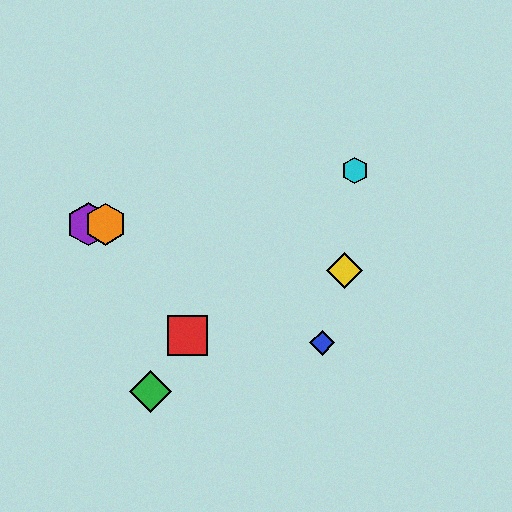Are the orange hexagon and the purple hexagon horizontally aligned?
Yes, both are at y≈224.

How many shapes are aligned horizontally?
2 shapes (the purple hexagon, the orange hexagon) are aligned horizontally.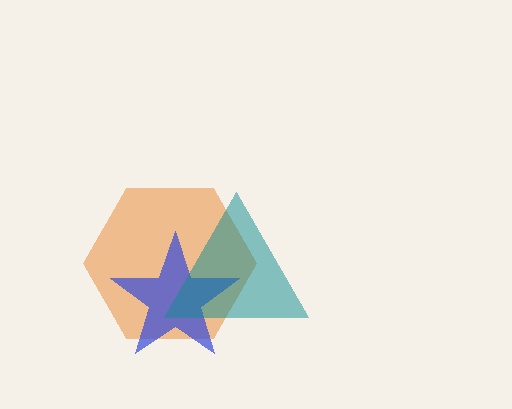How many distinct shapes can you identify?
There are 3 distinct shapes: an orange hexagon, a blue star, a teal triangle.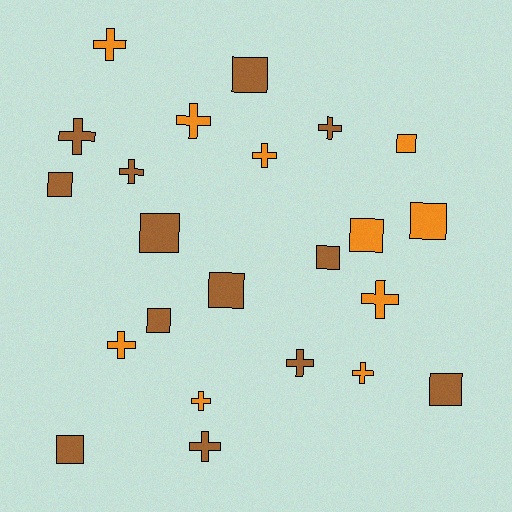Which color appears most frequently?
Brown, with 13 objects.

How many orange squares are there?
There are 3 orange squares.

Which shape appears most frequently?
Cross, with 12 objects.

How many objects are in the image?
There are 23 objects.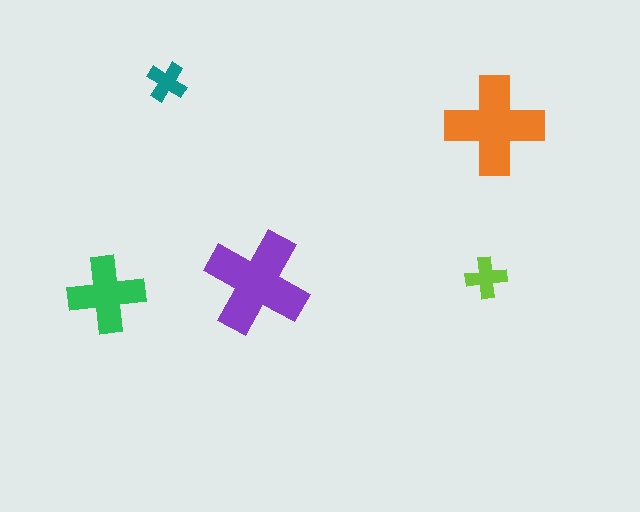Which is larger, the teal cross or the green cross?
The green one.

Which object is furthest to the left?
The green cross is leftmost.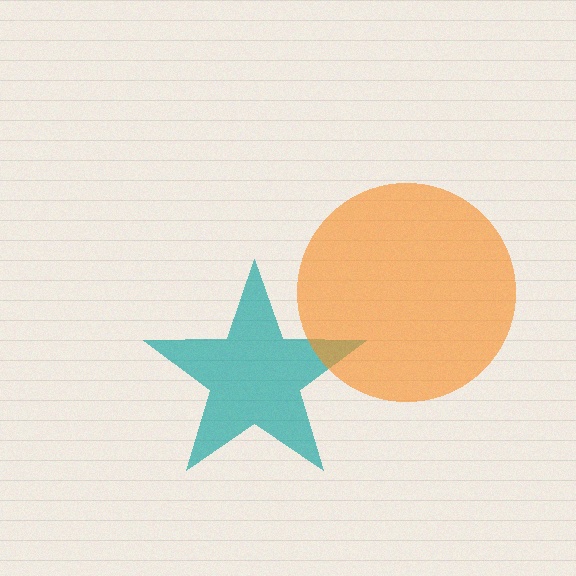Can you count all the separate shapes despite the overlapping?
Yes, there are 2 separate shapes.